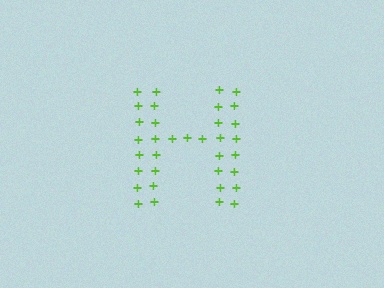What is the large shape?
The large shape is the letter H.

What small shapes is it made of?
It is made of small plus signs.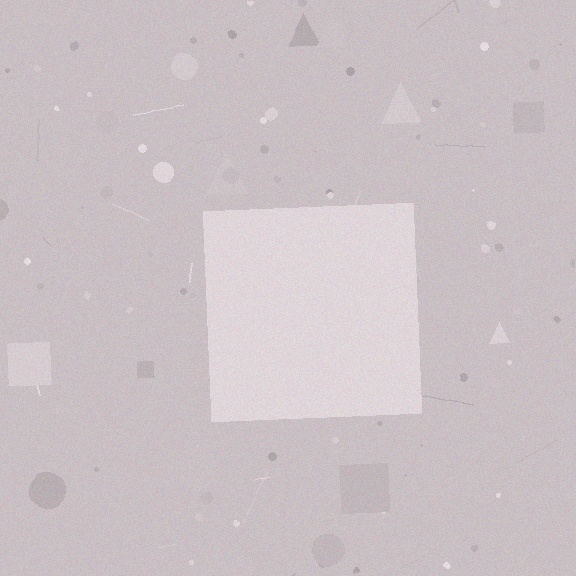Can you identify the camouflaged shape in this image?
The camouflaged shape is a square.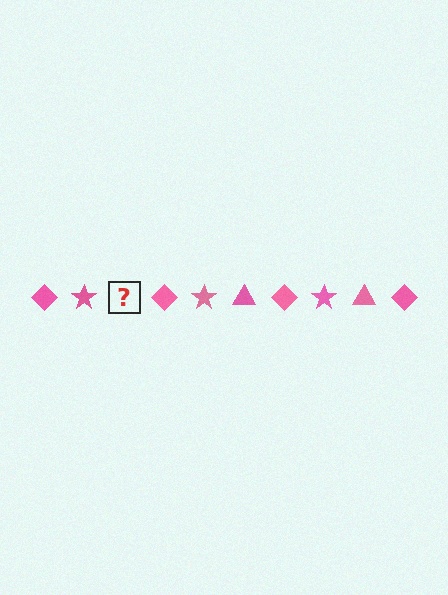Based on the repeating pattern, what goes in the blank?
The blank should be a pink triangle.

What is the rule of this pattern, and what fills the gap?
The rule is that the pattern cycles through diamond, star, triangle shapes in pink. The gap should be filled with a pink triangle.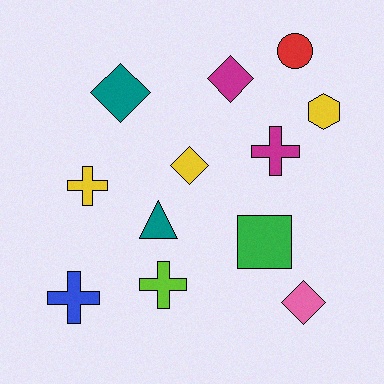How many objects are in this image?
There are 12 objects.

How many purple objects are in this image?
There are no purple objects.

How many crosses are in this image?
There are 4 crosses.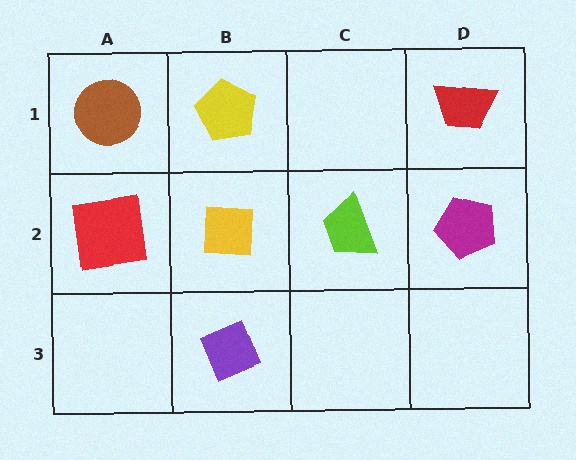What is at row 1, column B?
A yellow pentagon.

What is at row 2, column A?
A red square.